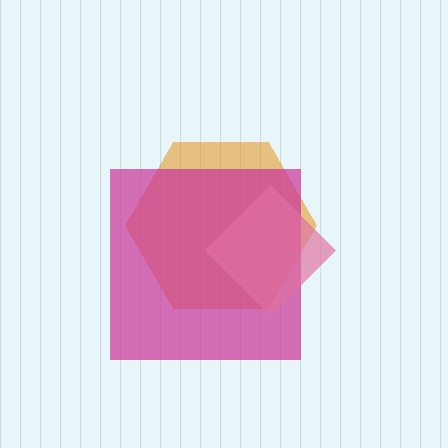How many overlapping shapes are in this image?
There are 3 overlapping shapes in the image.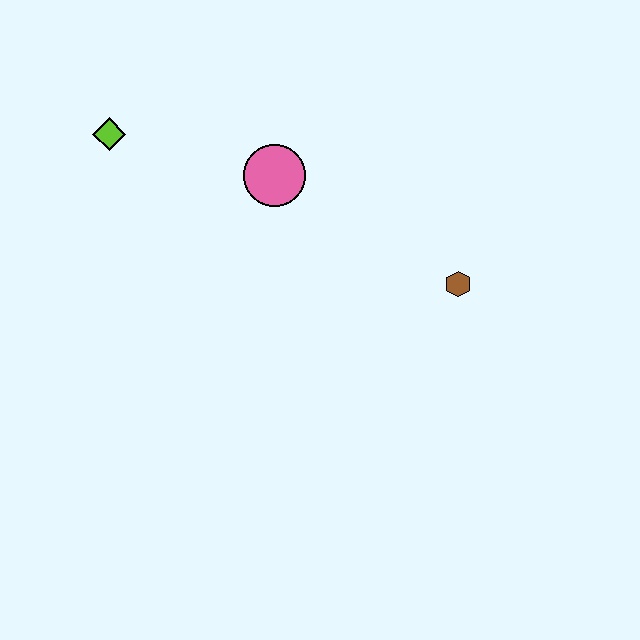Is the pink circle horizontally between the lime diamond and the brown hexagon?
Yes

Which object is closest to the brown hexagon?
The pink circle is closest to the brown hexagon.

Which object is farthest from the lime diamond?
The brown hexagon is farthest from the lime diamond.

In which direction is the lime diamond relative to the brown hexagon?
The lime diamond is to the left of the brown hexagon.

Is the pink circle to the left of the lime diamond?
No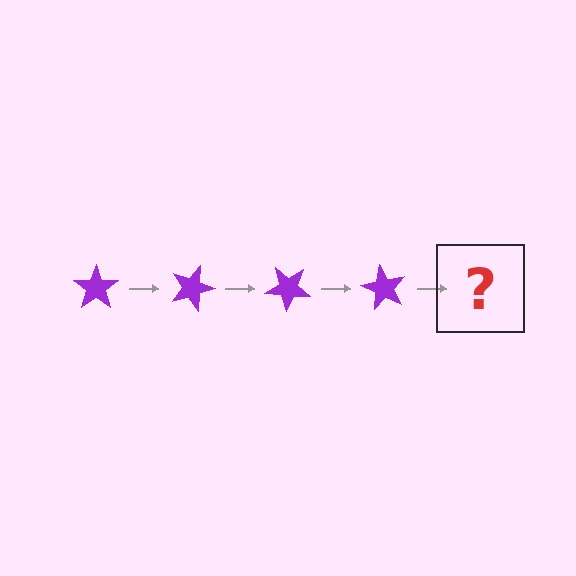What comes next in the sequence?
The next element should be a purple star rotated 80 degrees.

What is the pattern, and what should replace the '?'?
The pattern is that the star rotates 20 degrees each step. The '?' should be a purple star rotated 80 degrees.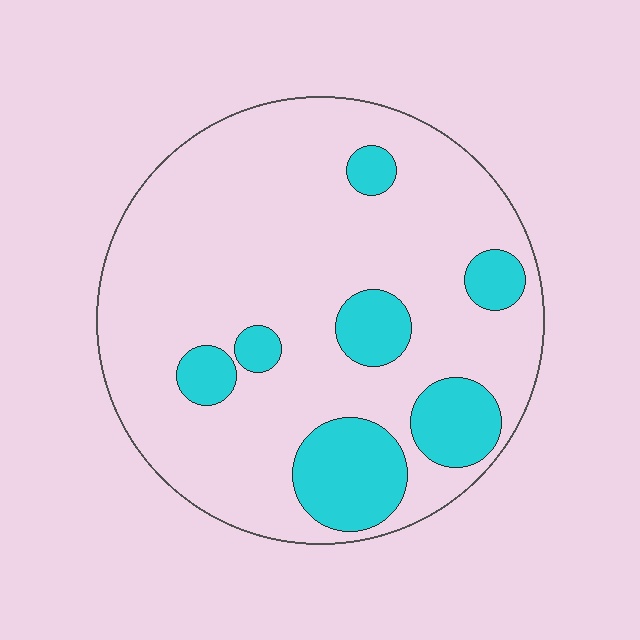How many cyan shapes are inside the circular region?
7.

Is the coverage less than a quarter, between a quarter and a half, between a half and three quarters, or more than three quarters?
Less than a quarter.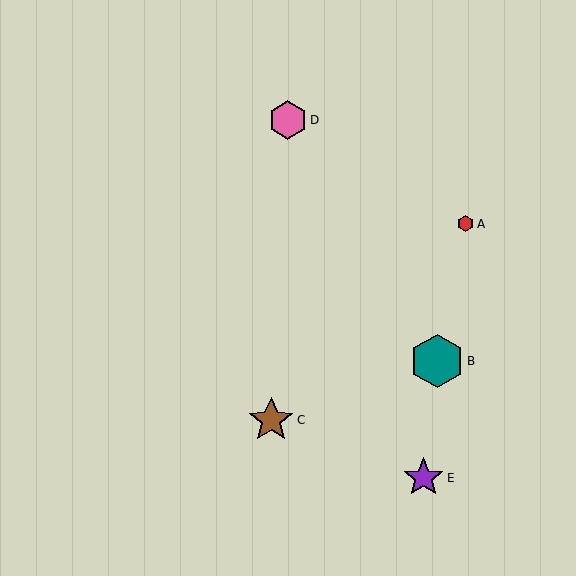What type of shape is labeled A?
Shape A is a red hexagon.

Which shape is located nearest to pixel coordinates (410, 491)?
The purple star (labeled E) at (423, 478) is nearest to that location.